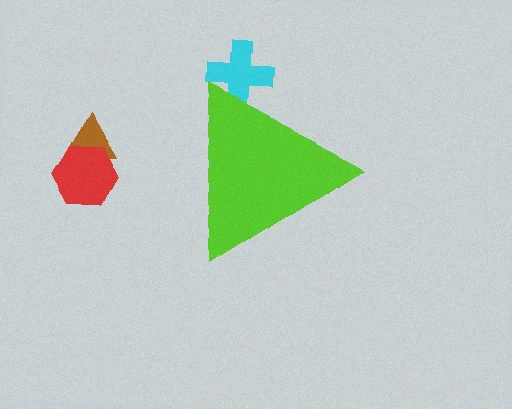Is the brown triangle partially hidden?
No, the brown triangle is fully visible.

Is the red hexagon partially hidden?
No, the red hexagon is fully visible.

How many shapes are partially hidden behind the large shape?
1 shape is partially hidden.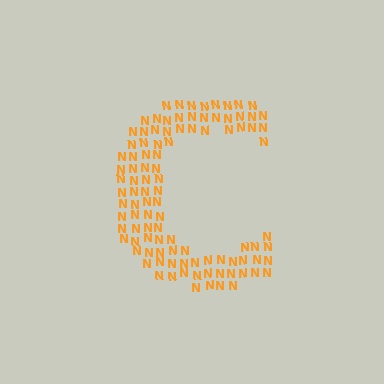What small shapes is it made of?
It is made of small letter N's.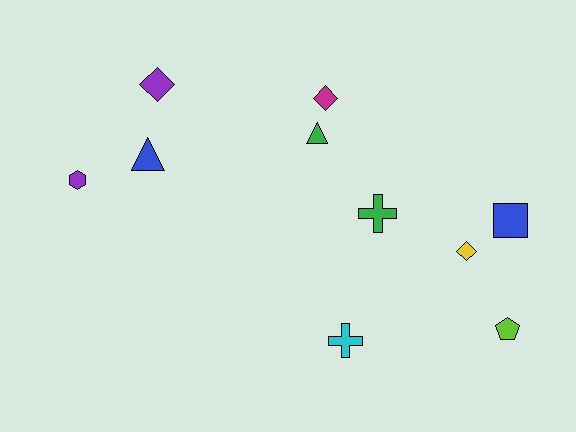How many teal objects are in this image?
There are no teal objects.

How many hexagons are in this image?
There is 1 hexagon.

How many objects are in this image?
There are 10 objects.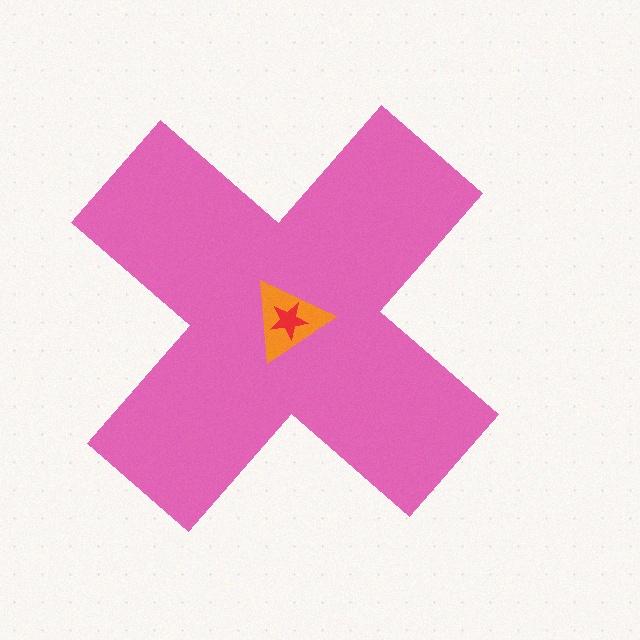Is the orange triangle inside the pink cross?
Yes.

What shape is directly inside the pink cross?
The orange triangle.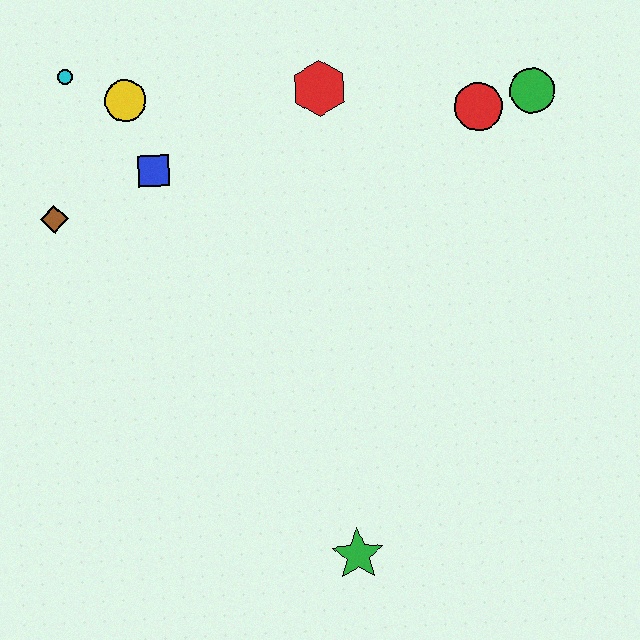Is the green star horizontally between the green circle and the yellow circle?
Yes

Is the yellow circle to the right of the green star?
No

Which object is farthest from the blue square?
The green star is farthest from the blue square.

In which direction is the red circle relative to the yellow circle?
The red circle is to the right of the yellow circle.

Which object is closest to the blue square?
The yellow circle is closest to the blue square.